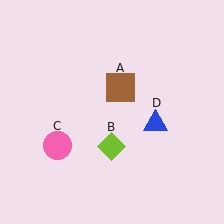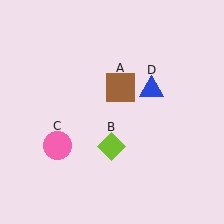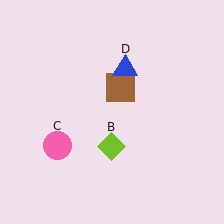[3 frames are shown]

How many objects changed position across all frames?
1 object changed position: blue triangle (object D).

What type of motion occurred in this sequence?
The blue triangle (object D) rotated counterclockwise around the center of the scene.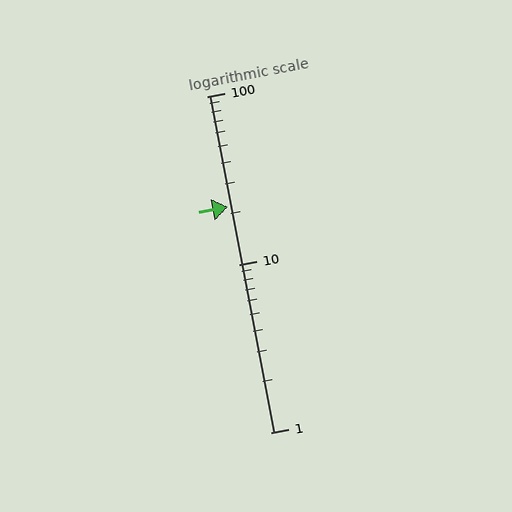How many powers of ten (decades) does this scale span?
The scale spans 2 decades, from 1 to 100.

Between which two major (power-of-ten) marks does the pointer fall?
The pointer is between 10 and 100.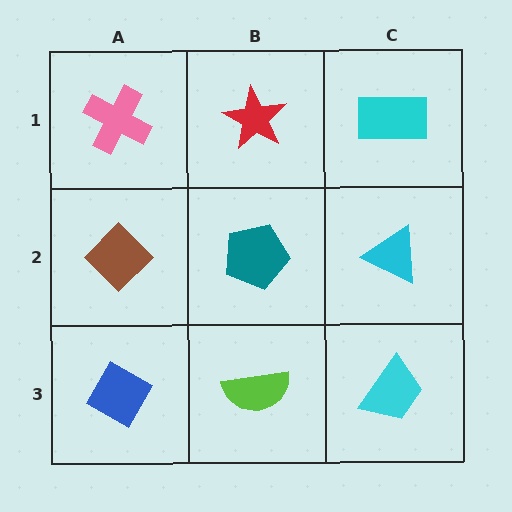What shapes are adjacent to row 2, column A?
A pink cross (row 1, column A), a blue diamond (row 3, column A), a teal pentagon (row 2, column B).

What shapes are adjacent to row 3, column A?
A brown diamond (row 2, column A), a lime semicircle (row 3, column B).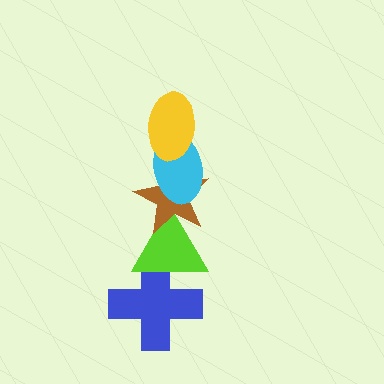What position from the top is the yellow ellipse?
The yellow ellipse is 1st from the top.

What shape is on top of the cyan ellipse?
The yellow ellipse is on top of the cyan ellipse.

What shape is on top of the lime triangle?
The brown star is on top of the lime triangle.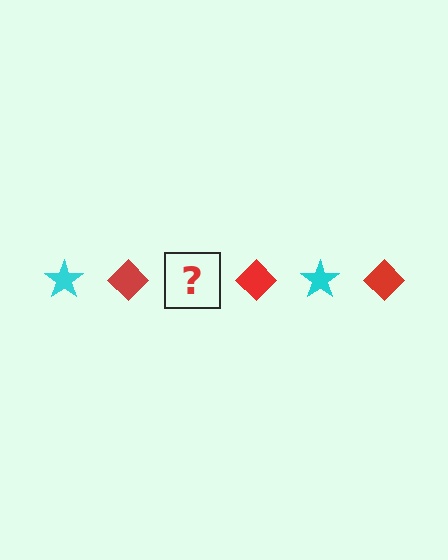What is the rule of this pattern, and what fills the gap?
The rule is that the pattern alternates between cyan star and red diamond. The gap should be filled with a cyan star.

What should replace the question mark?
The question mark should be replaced with a cyan star.